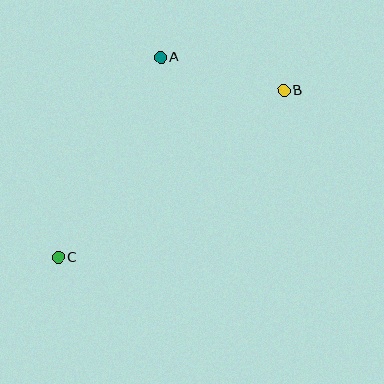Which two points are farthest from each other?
Points B and C are farthest from each other.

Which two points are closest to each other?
Points A and B are closest to each other.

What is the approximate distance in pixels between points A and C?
The distance between A and C is approximately 225 pixels.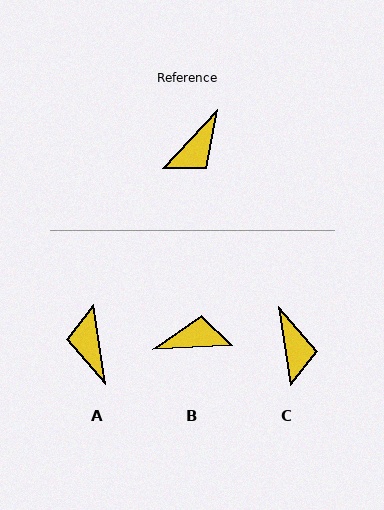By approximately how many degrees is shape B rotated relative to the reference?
Approximately 136 degrees counter-clockwise.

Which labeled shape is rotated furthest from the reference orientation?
B, about 136 degrees away.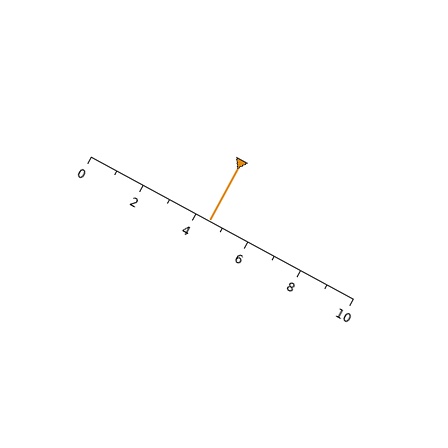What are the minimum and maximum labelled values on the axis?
The axis runs from 0 to 10.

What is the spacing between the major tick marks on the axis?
The major ticks are spaced 2 apart.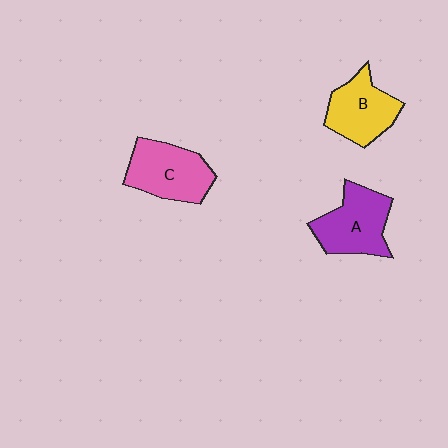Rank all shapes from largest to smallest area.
From largest to smallest: C (pink), A (purple), B (yellow).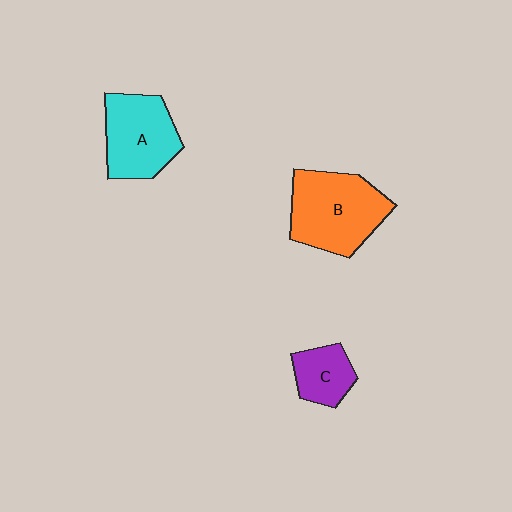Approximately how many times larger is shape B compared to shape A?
Approximately 1.2 times.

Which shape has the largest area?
Shape B (orange).